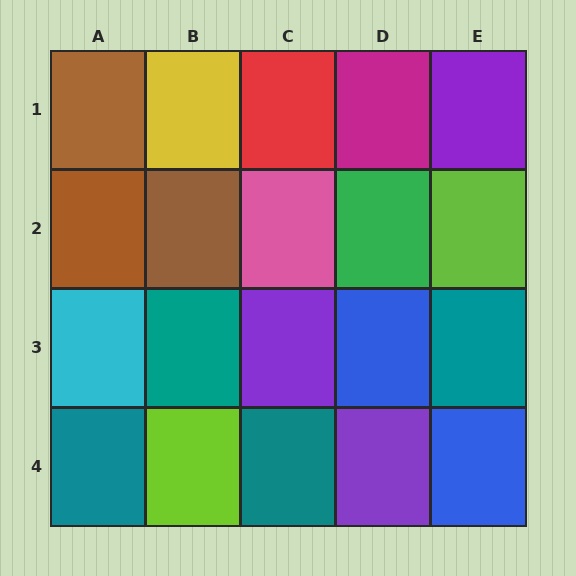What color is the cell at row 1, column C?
Red.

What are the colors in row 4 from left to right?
Teal, lime, teal, purple, blue.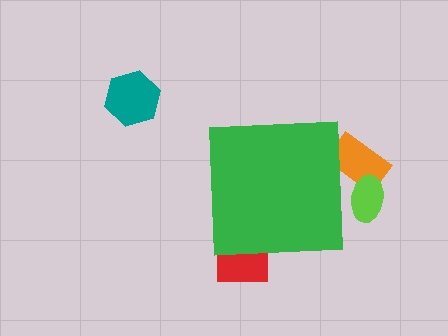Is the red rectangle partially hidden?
Yes, the red rectangle is partially hidden behind the green square.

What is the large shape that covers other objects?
A green square.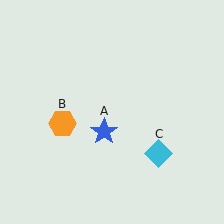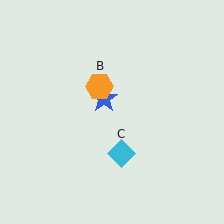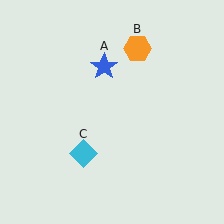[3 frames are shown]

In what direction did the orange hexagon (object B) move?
The orange hexagon (object B) moved up and to the right.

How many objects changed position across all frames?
3 objects changed position: blue star (object A), orange hexagon (object B), cyan diamond (object C).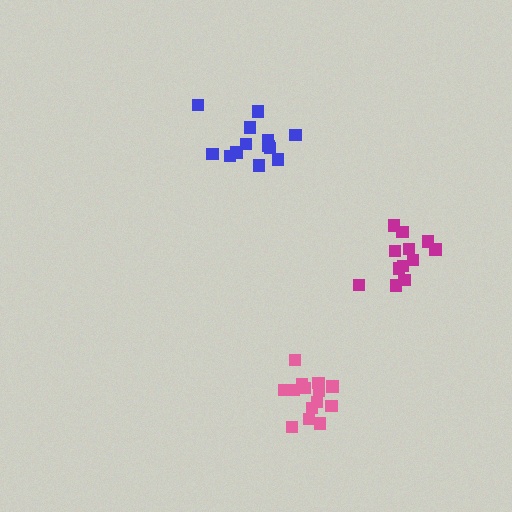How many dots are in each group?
Group 1: 14 dots, Group 2: 13 dots, Group 3: 12 dots (39 total).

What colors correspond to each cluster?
The clusters are colored: pink, blue, magenta.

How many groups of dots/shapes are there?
There are 3 groups.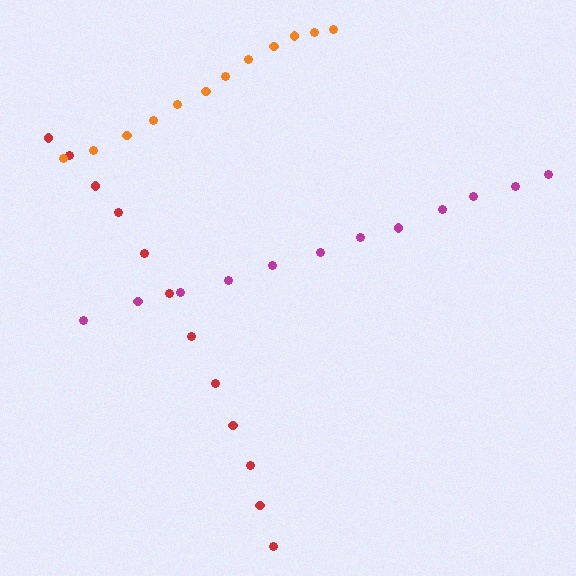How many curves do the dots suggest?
There are 3 distinct paths.